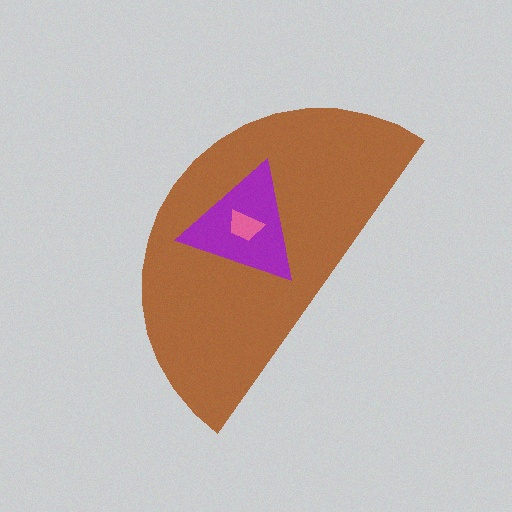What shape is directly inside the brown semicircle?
The purple triangle.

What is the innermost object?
The pink trapezoid.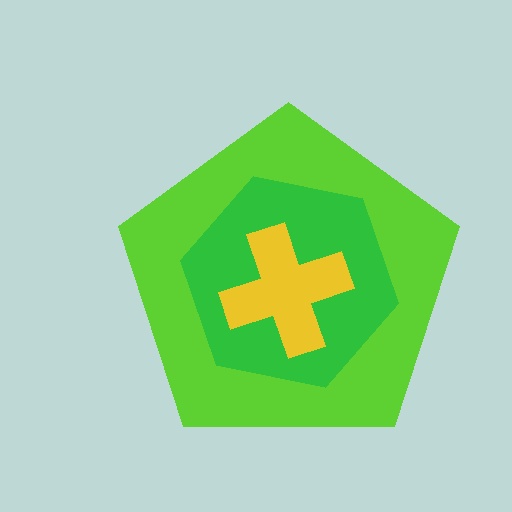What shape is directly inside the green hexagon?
The yellow cross.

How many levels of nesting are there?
3.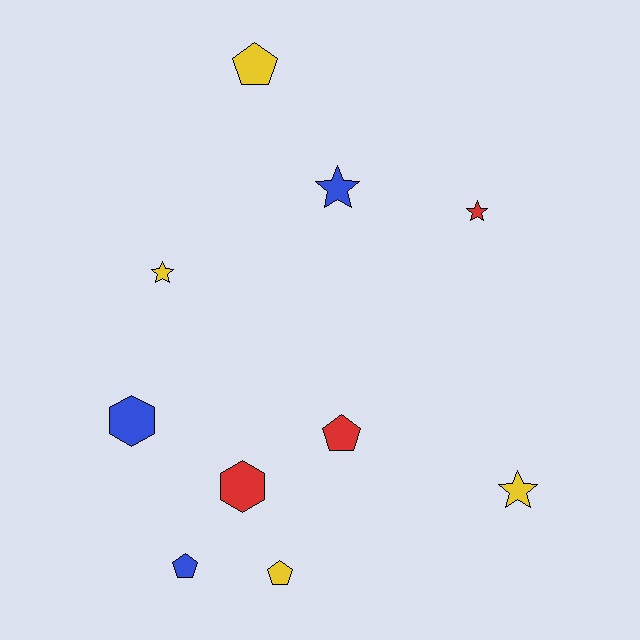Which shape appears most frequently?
Pentagon, with 4 objects.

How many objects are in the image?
There are 10 objects.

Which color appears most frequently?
Yellow, with 4 objects.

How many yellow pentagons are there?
There are 2 yellow pentagons.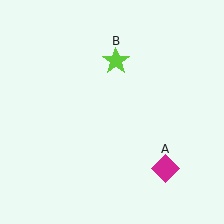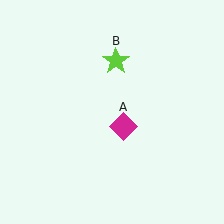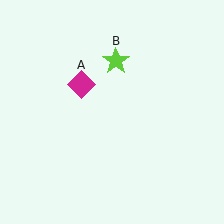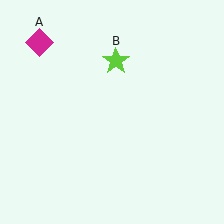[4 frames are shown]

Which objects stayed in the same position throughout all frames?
Lime star (object B) remained stationary.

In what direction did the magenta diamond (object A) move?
The magenta diamond (object A) moved up and to the left.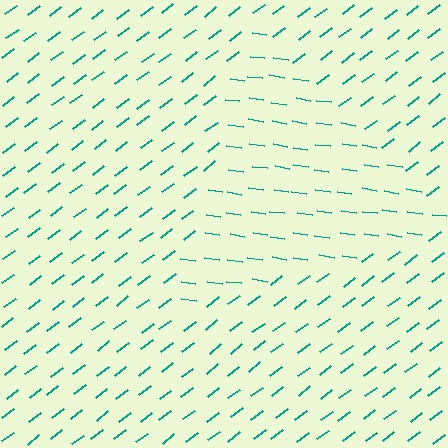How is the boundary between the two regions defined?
The boundary is defined purely by a change in line orientation (approximately 45 degrees difference). All lines are the same color and thickness.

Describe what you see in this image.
The image is filled with small teal line segments. A triangle region in the image has lines oriented differently from the surrounding lines, creating a visible texture boundary.